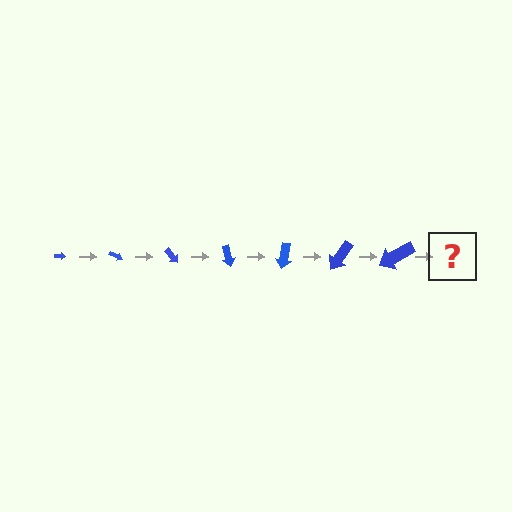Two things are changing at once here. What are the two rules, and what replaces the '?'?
The two rules are that the arrow grows larger each step and it rotates 25 degrees each step. The '?' should be an arrow, larger than the previous one and rotated 175 degrees from the start.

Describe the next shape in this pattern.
It should be an arrow, larger than the previous one and rotated 175 degrees from the start.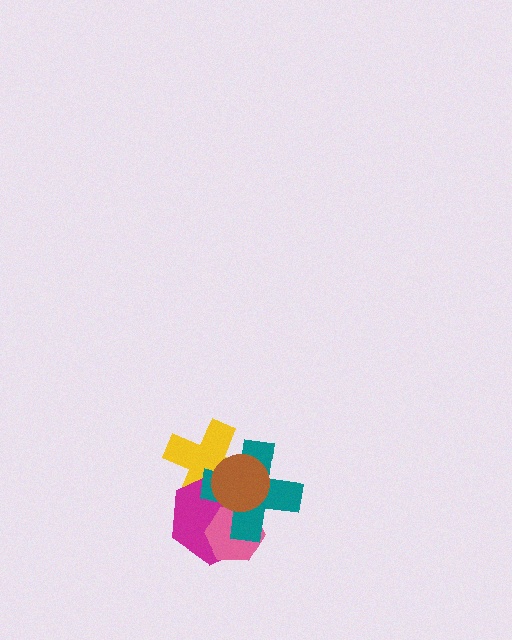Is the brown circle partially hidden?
No, no other shape covers it.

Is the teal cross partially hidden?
Yes, it is partially covered by another shape.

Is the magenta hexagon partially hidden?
Yes, it is partially covered by another shape.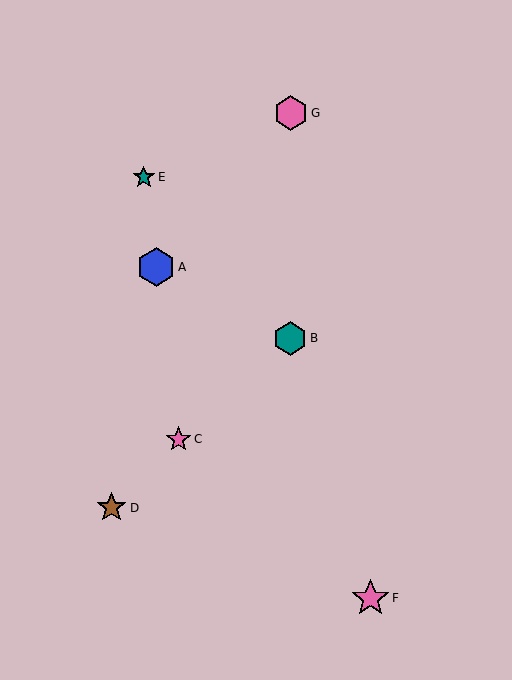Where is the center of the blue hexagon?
The center of the blue hexagon is at (156, 267).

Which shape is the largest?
The blue hexagon (labeled A) is the largest.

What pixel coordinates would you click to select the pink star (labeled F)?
Click at (370, 598) to select the pink star F.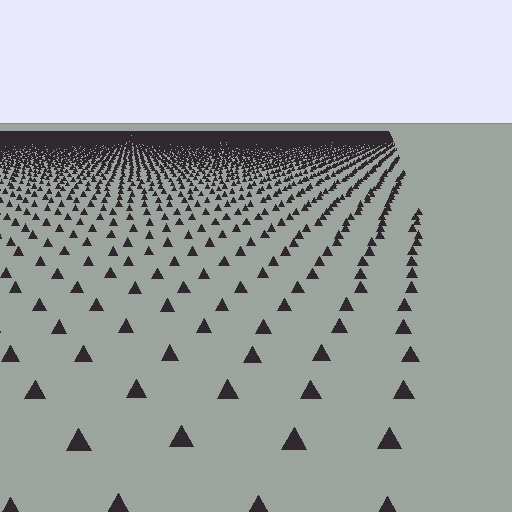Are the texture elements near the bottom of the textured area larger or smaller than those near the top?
Larger. Near the bottom, elements are closer to the viewer and appear at a bigger on-screen size.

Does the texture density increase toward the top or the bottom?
Density increases toward the top.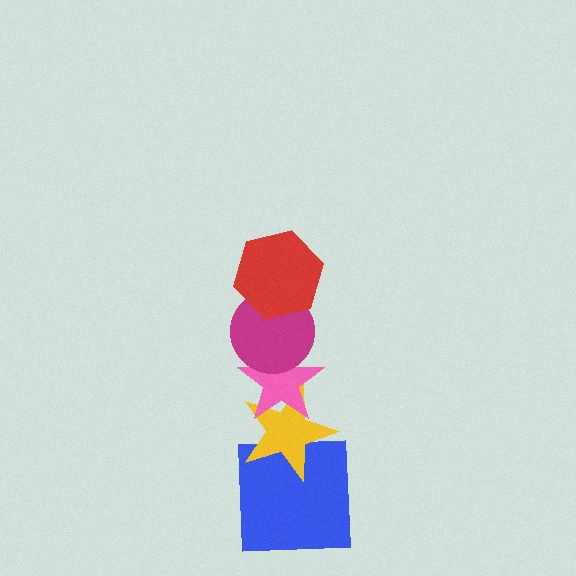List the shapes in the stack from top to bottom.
From top to bottom: the red hexagon, the magenta circle, the pink star, the yellow star, the blue square.